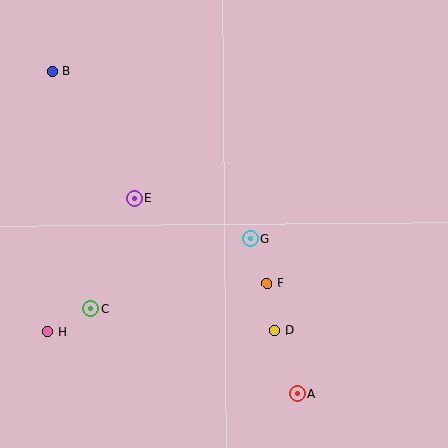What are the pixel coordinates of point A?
Point A is at (298, 394).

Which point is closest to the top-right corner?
Point G is closest to the top-right corner.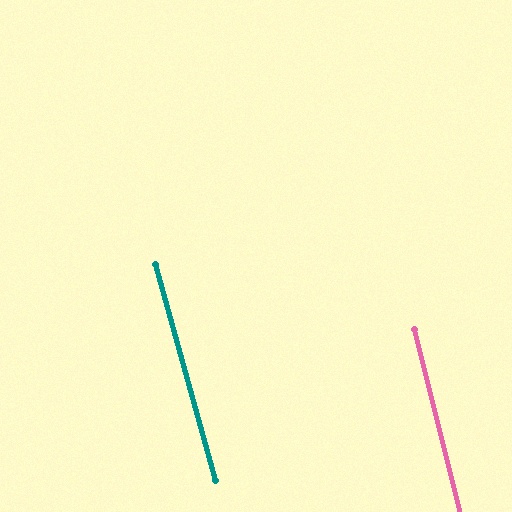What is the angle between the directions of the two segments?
Approximately 2 degrees.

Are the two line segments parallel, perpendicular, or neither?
Parallel — their directions differ by only 1.6°.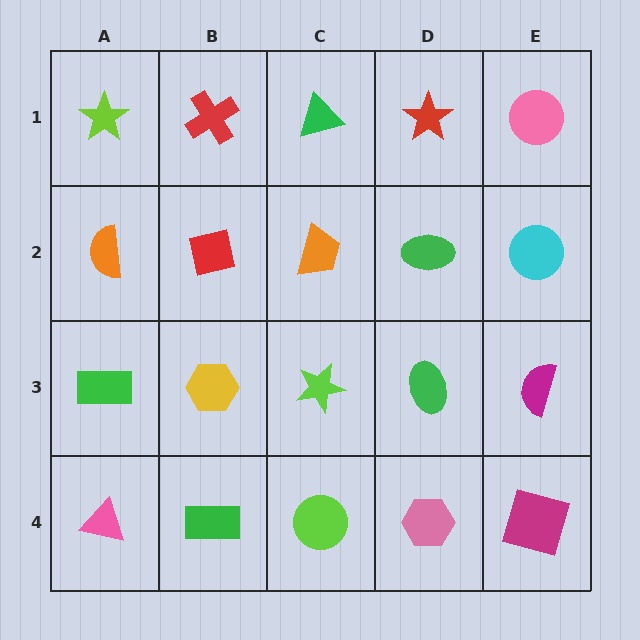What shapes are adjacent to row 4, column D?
A green ellipse (row 3, column D), a lime circle (row 4, column C), a magenta square (row 4, column E).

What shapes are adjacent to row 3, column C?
An orange trapezoid (row 2, column C), a lime circle (row 4, column C), a yellow hexagon (row 3, column B), a green ellipse (row 3, column D).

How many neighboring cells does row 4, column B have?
3.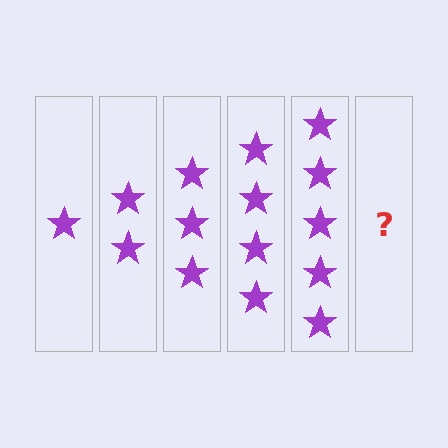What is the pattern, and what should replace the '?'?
The pattern is that each step adds one more star. The '?' should be 6 stars.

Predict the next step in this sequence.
The next step is 6 stars.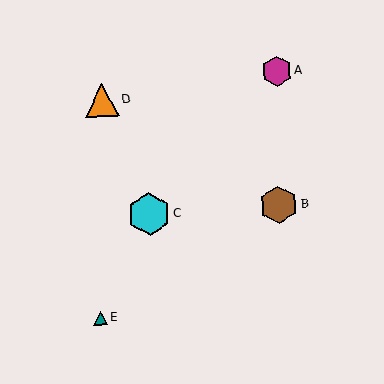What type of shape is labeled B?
Shape B is a brown hexagon.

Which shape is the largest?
The cyan hexagon (labeled C) is the largest.